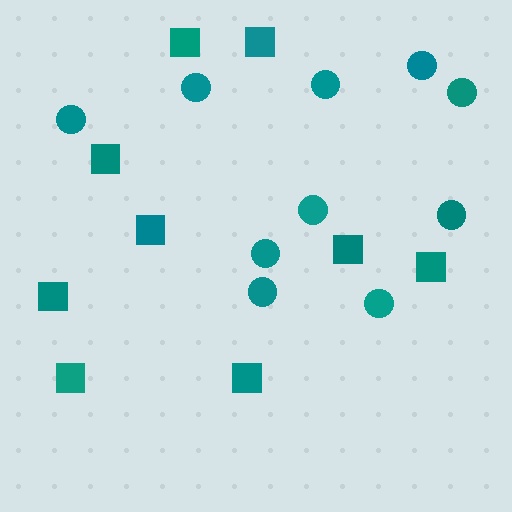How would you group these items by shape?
There are 2 groups: one group of circles (10) and one group of squares (9).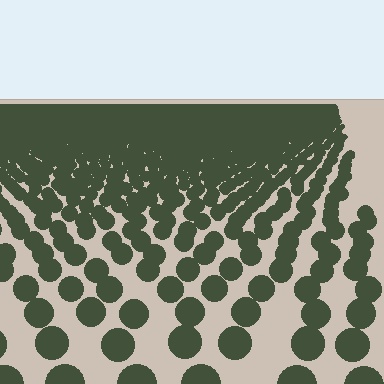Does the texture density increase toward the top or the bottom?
Density increases toward the top.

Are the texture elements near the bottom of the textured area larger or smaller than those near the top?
Larger. Near the bottom, elements are closer to the viewer and appear at a bigger on-screen size.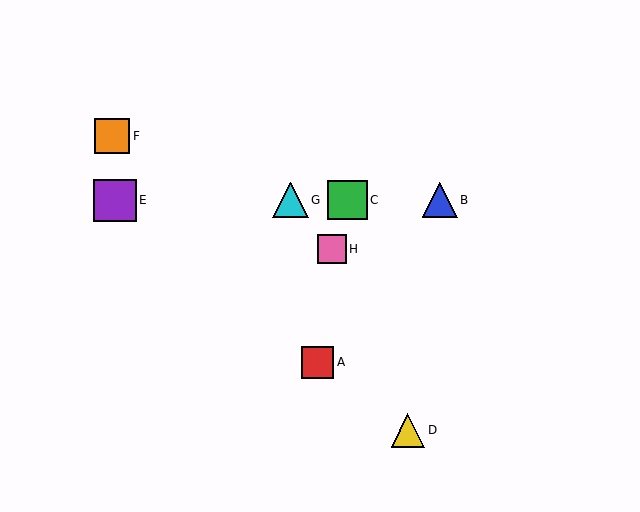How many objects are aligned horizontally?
4 objects (B, C, E, G) are aligned horizontally.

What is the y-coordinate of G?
Object G is at y≈200.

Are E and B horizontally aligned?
Yes, both are at y≈200.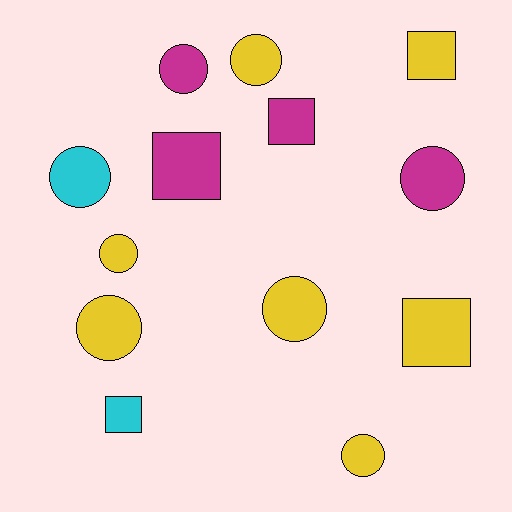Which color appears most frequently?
Yellow, with 7 objects.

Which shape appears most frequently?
Circle, with 8 objects.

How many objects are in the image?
There are 13 objects.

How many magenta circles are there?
There are 2 magenta circles.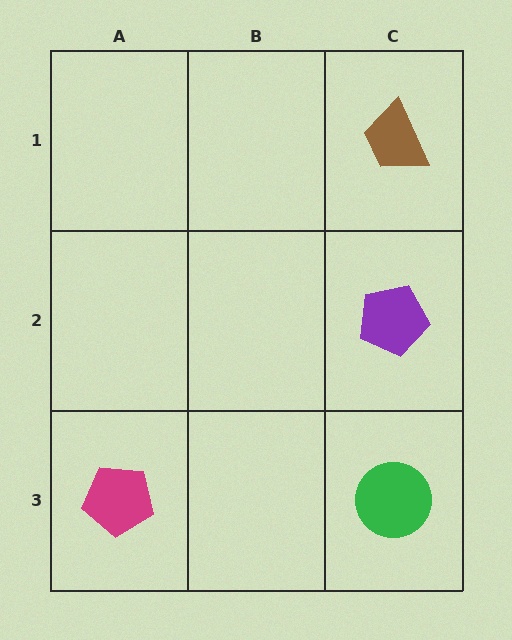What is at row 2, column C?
A purple pentagon.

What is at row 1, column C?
A brown trapezoid.